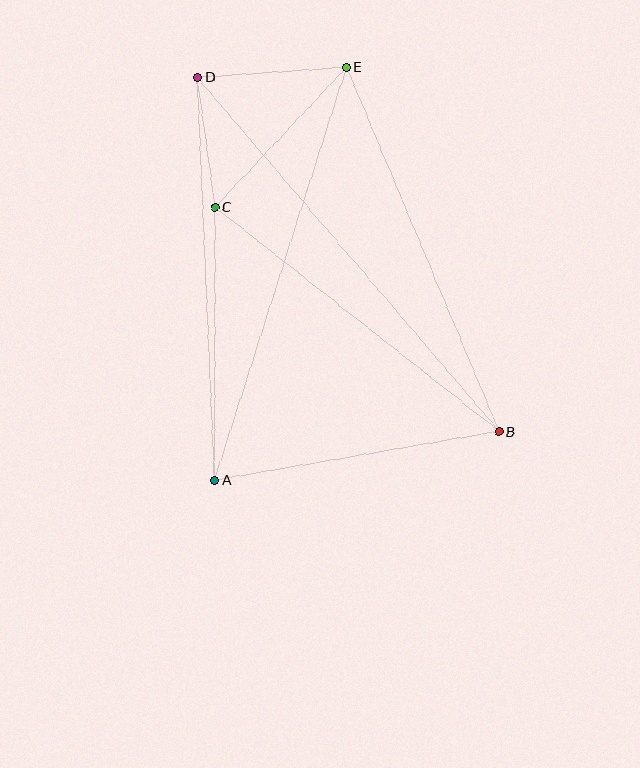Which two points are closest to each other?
Points C and D are closest to each other.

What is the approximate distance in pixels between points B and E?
The distance between B and E is approximately 395 pixels.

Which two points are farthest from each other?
Points B and D are farthest from each other.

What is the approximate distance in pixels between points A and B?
The distance between A and B is approximately 288 pixels.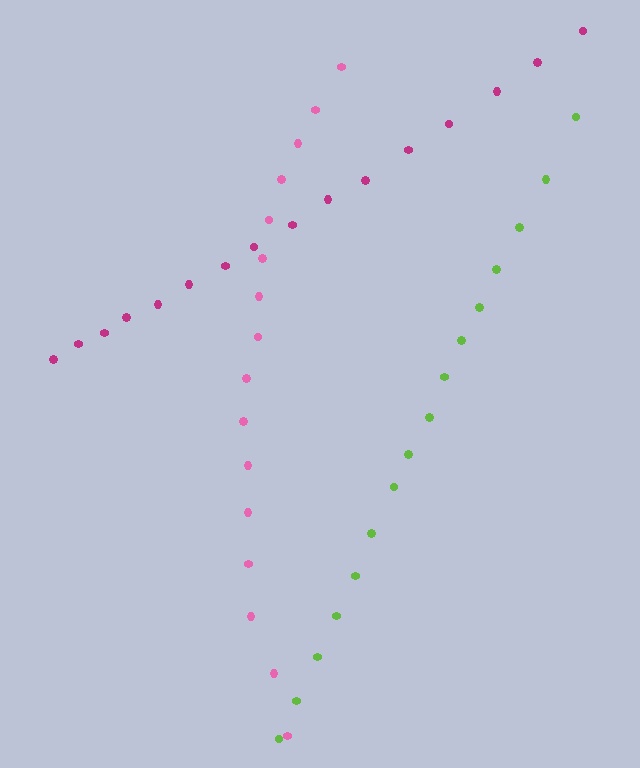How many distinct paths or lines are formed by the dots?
There are 3 distinct paths.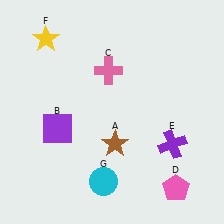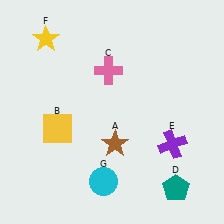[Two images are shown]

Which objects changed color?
B changed from purple to yellow. D changed from pink to teal.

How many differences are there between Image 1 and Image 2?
There are 2 differences between the two images.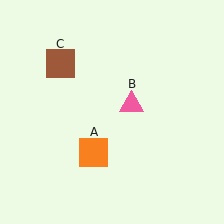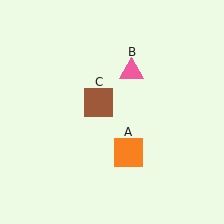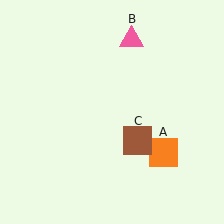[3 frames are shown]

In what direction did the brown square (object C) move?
The brown square (object C) moved down and to the right.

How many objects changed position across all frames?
3 objects changed position: orange square (object A), pink triangle (object B), brown square (object C).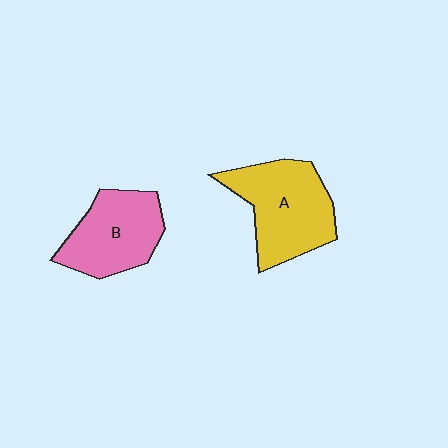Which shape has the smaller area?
Shape B (pink).